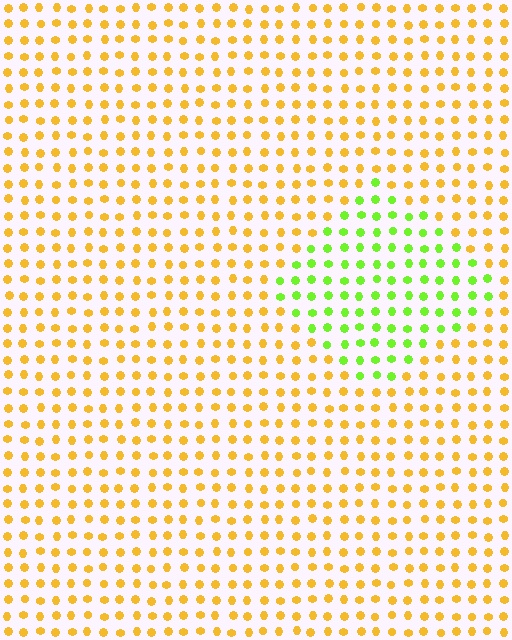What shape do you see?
I see a diamond.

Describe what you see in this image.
The image is filled with small yellow elements in a uniform arrangement. A diamond-shaped region is visible where the elements are tinted to a slightly different hue, forming a subtle color boundary.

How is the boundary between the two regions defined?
The boundary is defined purely by a slight shift in hue (about 56 degrees). Spacing, size, and orientation are identical on both sides.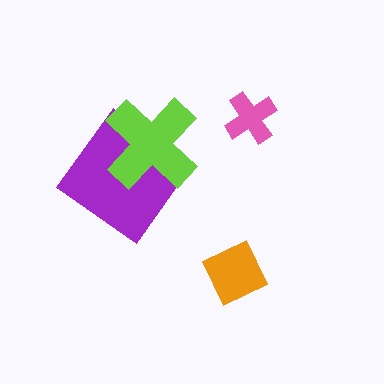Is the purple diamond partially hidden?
Yes, it is partially covered by another shape.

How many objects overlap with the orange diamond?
0 objects overlap with the orange diamond.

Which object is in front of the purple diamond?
The lime cross is in front of the purple diamond.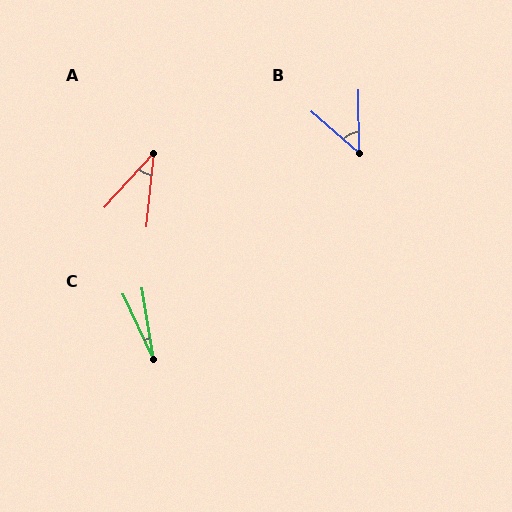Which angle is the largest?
B, at approximately 48 degrees.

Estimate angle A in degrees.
Approximately 36 degrees.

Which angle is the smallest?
C, at approximately 16 degrees.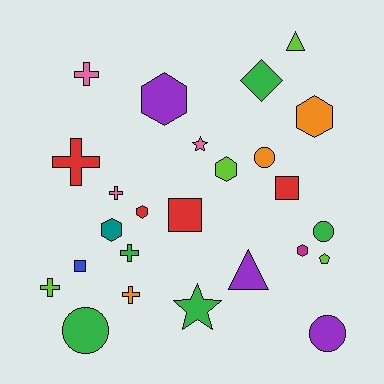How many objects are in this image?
There are 25 objects.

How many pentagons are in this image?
There is 1 pentagon.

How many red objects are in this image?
There are 4 red objects.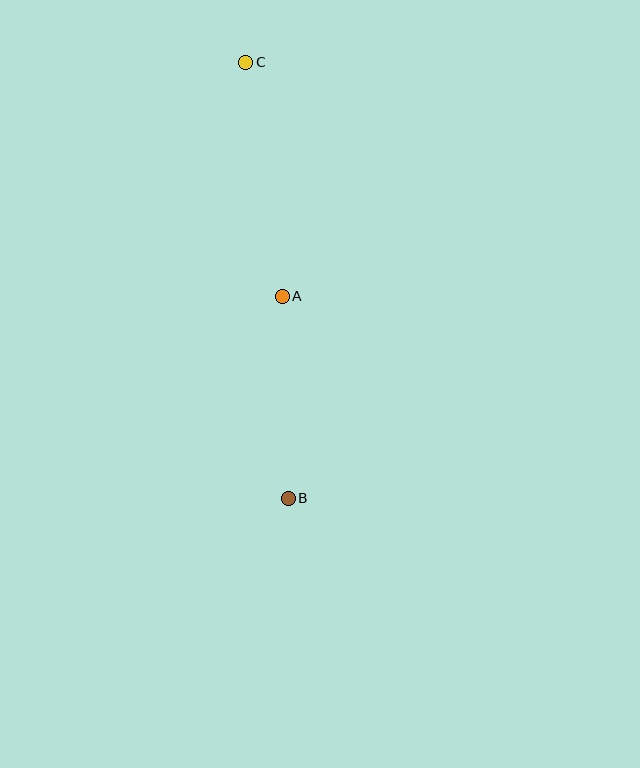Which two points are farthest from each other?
Points B and C are farthest from each other.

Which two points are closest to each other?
Points A and B are closest to each other.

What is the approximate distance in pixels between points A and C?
The distance between A and C is approximately 237 pixels.